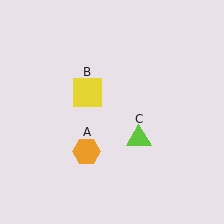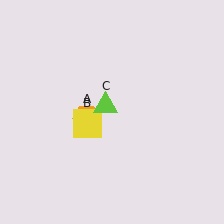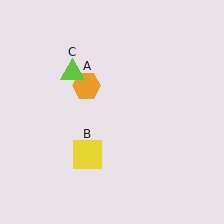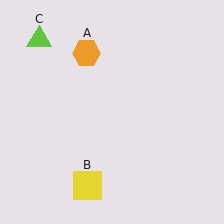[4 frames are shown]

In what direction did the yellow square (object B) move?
The yellow square (object B) moved down.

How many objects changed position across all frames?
3 objects changed position: orange hexagon (object A), yellow square (object B), lime triangle (object C).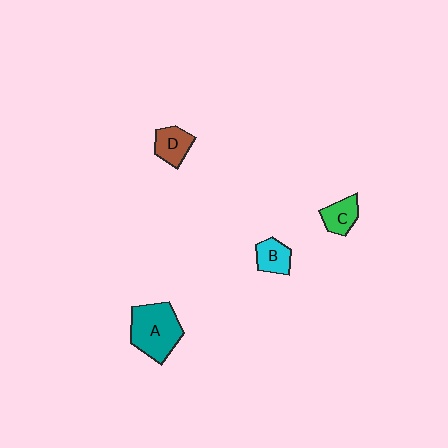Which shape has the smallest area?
Shape B (cyan).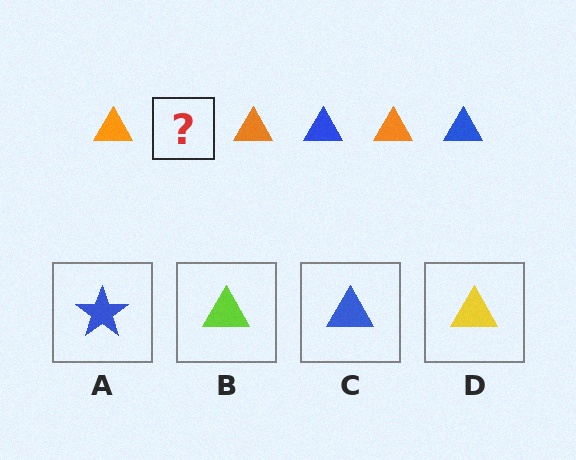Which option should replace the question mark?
Option C.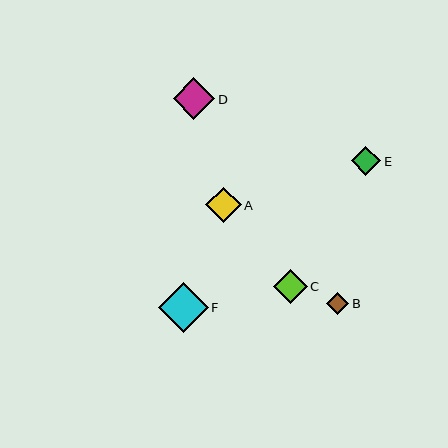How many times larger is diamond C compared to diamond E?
Diamond C is approximately 1.2 times the size of diamond E.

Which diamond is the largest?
Diamond F is the largest with a size of approximately 50 pixels.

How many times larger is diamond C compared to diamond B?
Diamond C is approximately 1.6 times the size of diamond B.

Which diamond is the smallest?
Diamond B is the smallest with a size of approximately 22 pixels.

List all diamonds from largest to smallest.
From largest to smallest: F, D, A, C, E, B.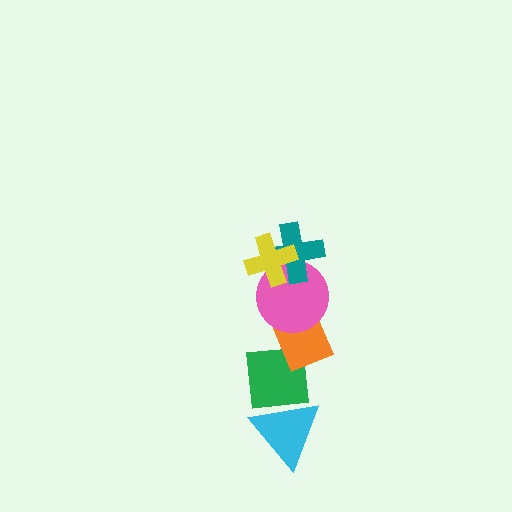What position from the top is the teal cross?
The teal cross is 2nd from the top.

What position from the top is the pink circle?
The pink circle is 3rd from the top.